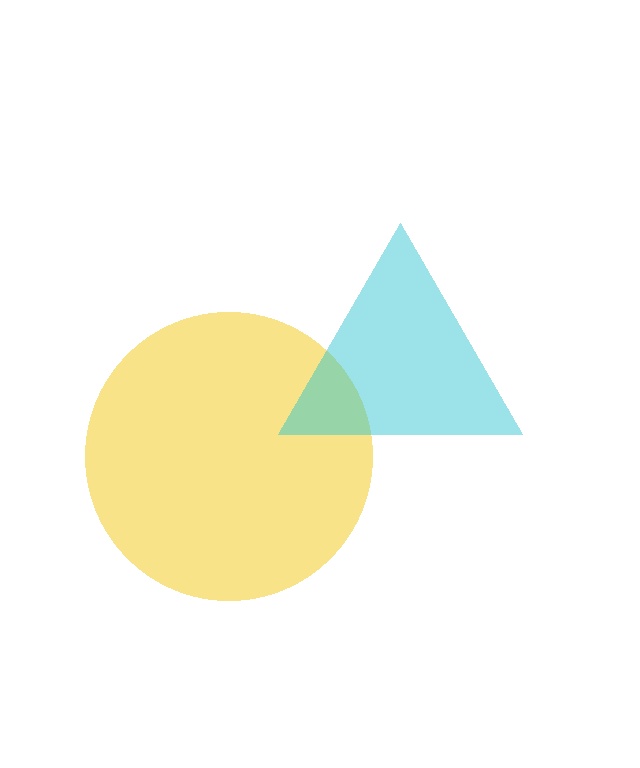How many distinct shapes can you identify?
There are 2 distinct shapes: a yellow circle, a cyan triangle.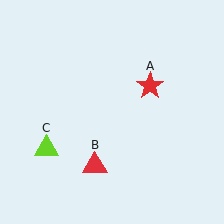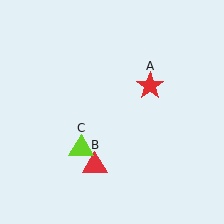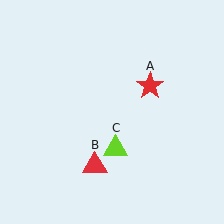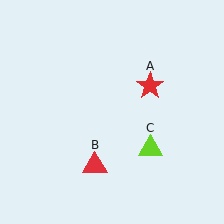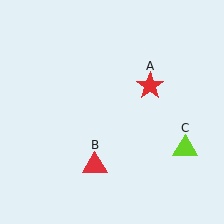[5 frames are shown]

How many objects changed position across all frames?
1 object changed position: lime triangle (object C).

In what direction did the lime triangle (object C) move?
The lime triangle (object C) moved right.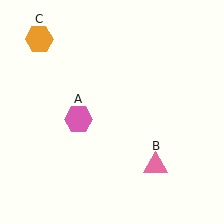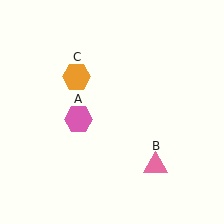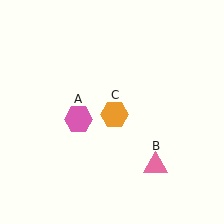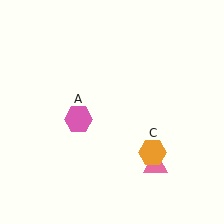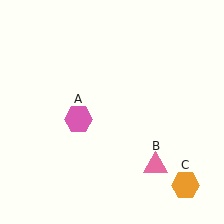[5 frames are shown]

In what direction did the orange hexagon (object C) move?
The orange hexagon (object C) moved down and to the right.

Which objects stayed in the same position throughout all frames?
Pink hexagon (object A) and pink triangle (object B) remained stationary.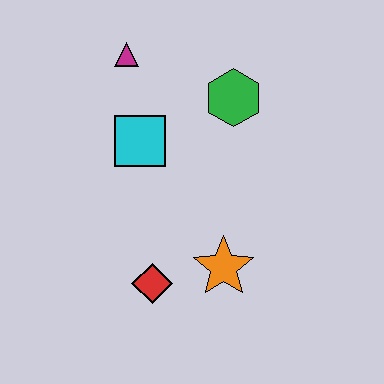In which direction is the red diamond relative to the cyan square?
The red diamond is below the cyan square.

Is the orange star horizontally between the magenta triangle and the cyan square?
No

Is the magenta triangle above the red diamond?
Yes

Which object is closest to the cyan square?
The magenta triangle is closest to the cyan square.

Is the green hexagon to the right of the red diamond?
Yes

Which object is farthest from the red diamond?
The magenta triangle is farthest from the red diamond.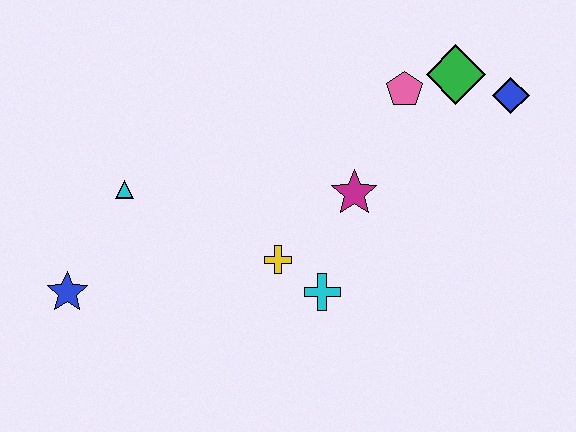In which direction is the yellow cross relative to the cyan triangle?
The yellow cross is to the right of the cyan triangle.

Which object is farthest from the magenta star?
The blue star is farthest from the magenta star.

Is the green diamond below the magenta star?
No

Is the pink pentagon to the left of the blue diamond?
Yes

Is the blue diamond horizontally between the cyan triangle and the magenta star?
No